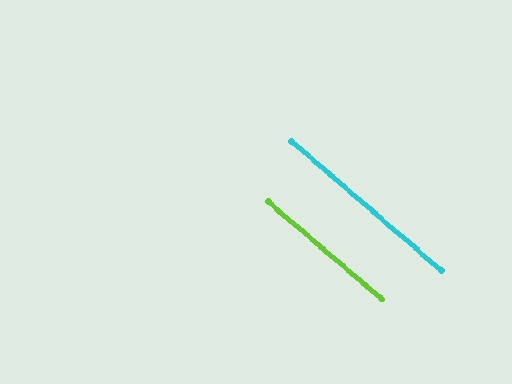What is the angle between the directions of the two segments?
Approximately 0 degrees.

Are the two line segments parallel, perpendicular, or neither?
Parallel — their directions differ by only 0.3°.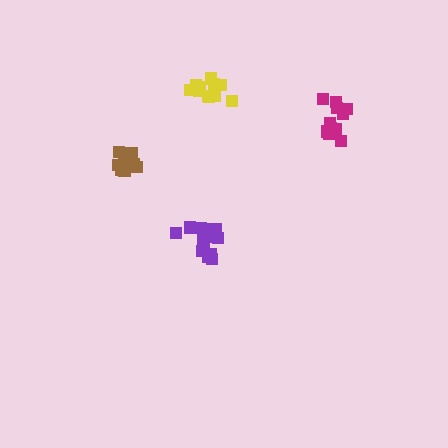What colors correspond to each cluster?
The clusters are colored: purple, magenta, yellow, brown.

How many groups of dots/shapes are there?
There are 4 groups.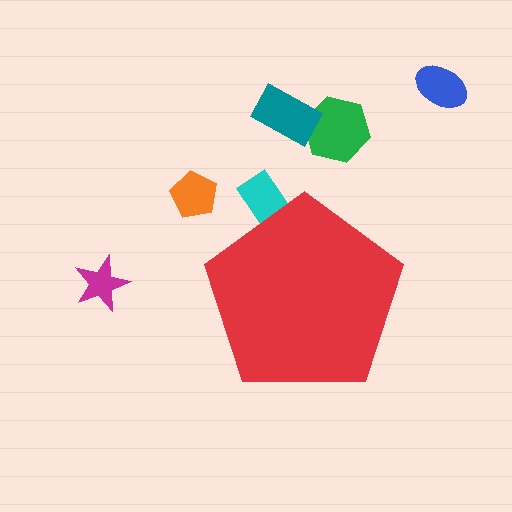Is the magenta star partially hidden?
No, the magenta star is fully visible.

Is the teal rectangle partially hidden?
No, the teal rectangle is fully visible.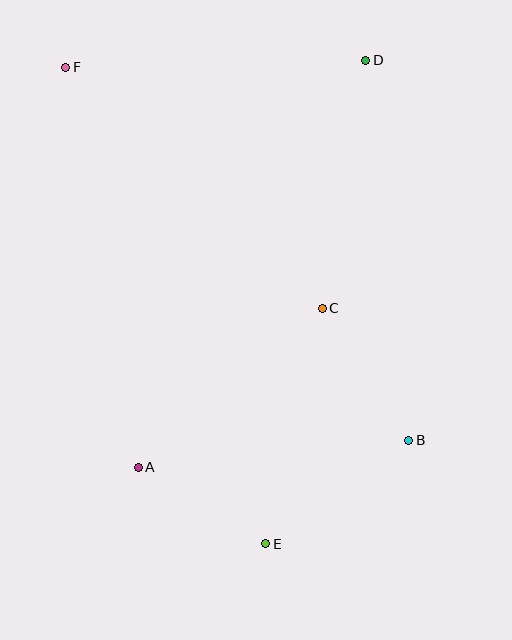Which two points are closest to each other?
Points A and E are closest to each other.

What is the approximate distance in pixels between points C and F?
The distance between C and F is approximately 352 pixels.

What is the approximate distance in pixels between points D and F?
The distance between D and F is approximately 300 pixels.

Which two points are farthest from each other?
Points E and F are farthest from each other.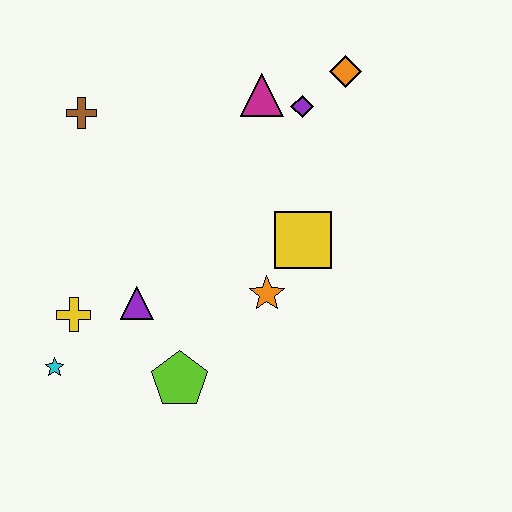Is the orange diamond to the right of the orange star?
Yes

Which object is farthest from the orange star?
The brown cross is farthest from the orange star.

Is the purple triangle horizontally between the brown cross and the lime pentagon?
Yes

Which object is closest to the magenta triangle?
The purple diamond is closest to the magenta triangle.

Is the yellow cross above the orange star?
No